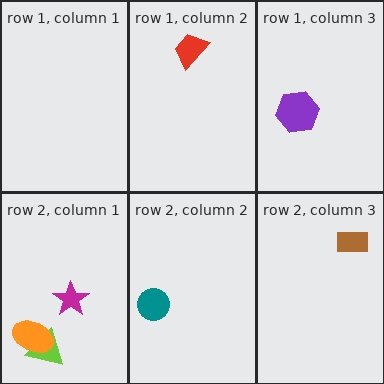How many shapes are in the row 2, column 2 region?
1.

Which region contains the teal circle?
The row 2, column 2 region.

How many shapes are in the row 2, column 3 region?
1.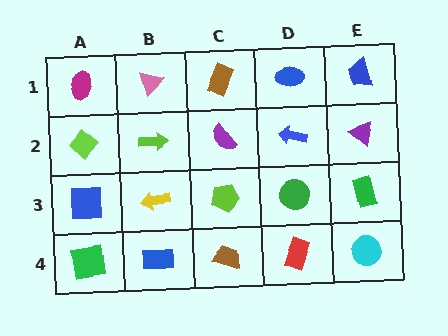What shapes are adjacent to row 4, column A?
A blue square (row 3, column A), a blue rectangle (row 4, column B).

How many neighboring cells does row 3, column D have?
4.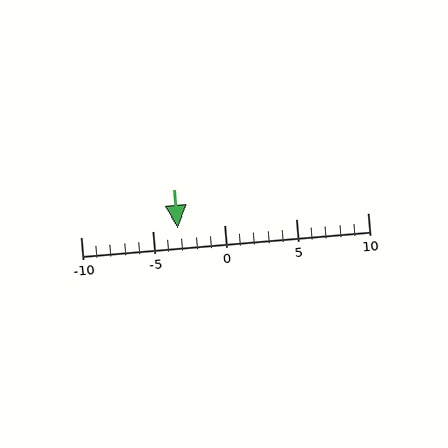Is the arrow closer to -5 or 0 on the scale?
The arrow is closer to -5.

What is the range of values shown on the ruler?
The ruler shows values from -10 to 10.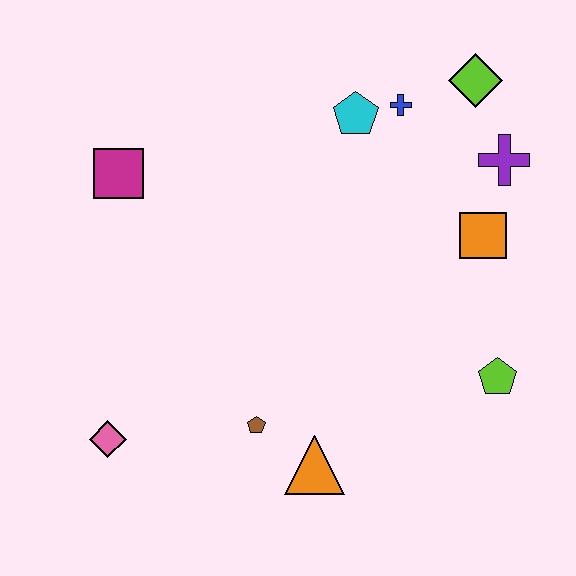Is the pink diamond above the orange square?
No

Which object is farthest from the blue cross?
The pink diamond is farthest from the blue cross.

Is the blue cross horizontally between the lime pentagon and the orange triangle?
Yes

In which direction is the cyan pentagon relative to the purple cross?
The cyan pentagon is to the left of the purple cross.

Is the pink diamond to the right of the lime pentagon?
No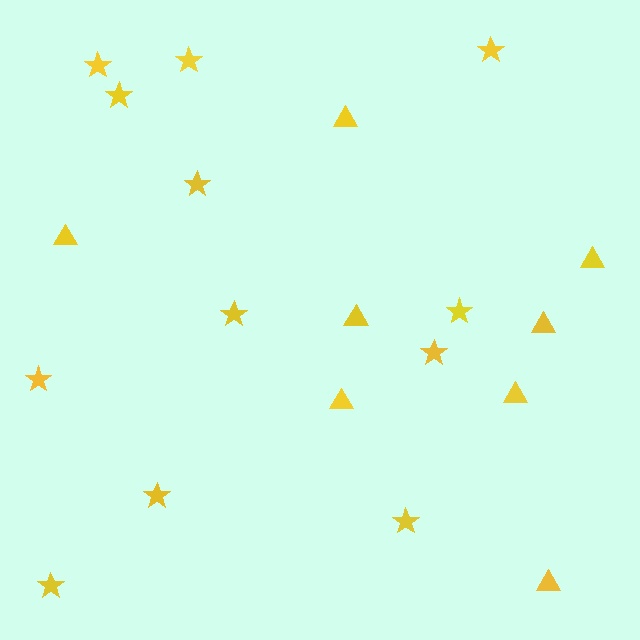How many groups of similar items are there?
There are 2 groups: one group of stars (12) and one group of triangles (8).